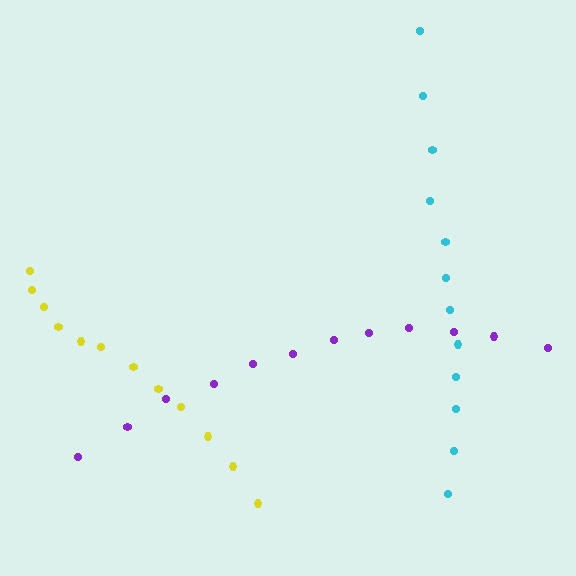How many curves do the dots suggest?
There are 3 distinct paths.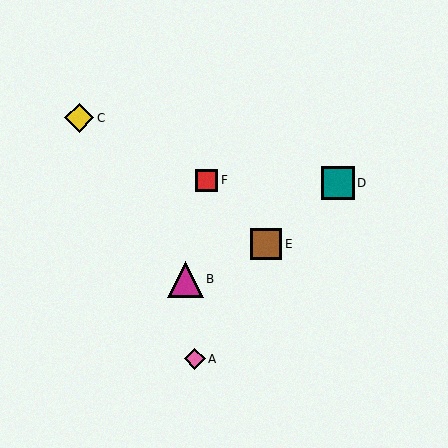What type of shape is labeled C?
Shape C is a yellow diamond.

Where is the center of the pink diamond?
The center of the pink diamond is at (195, 359).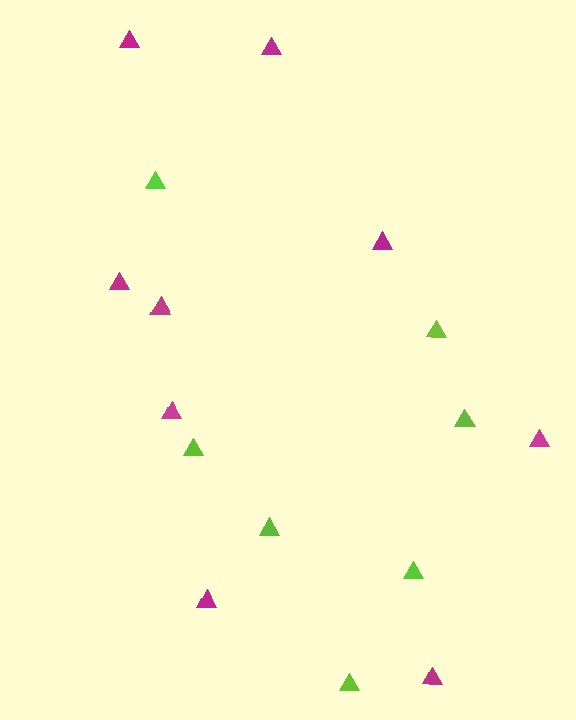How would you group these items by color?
There are 2 groups: one group of lime triangles (7) and one group of magenta triangles (9).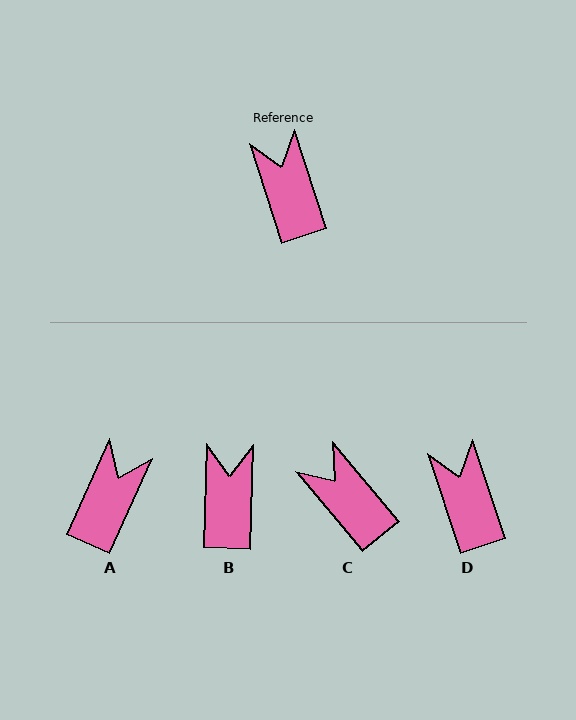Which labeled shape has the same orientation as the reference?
D.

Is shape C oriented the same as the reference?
No, it is off by about 22 degrees.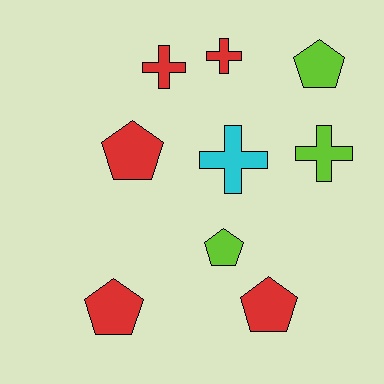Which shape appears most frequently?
Pentagon, with 5 objects.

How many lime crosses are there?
There is 1 lime cross.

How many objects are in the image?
There are 9 objects.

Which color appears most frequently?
Red, with 5 objects.